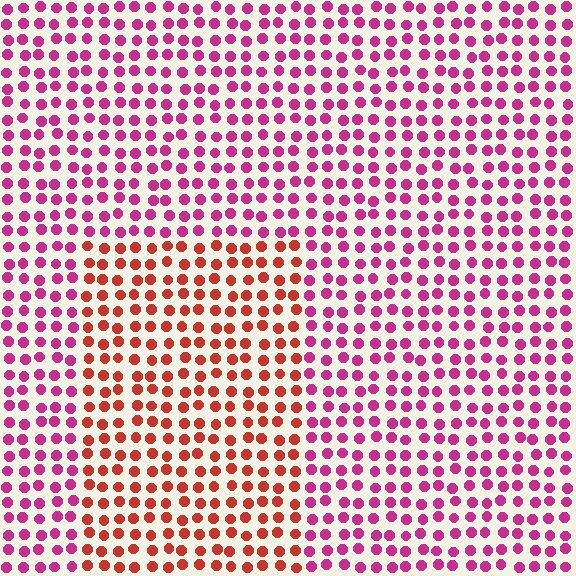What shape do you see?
I see a rectangle.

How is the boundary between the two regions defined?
The boundary is defined purely by a slight shift in hue (about 42 degrees). Spacing, size, and orientation are identical on both sides.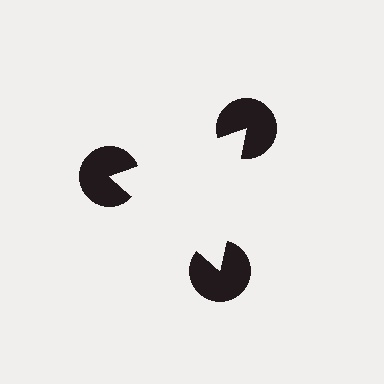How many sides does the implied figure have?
3 sides.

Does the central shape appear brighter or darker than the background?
It typically appears slightly brighter than the background, even though no actual brightness change is drawn.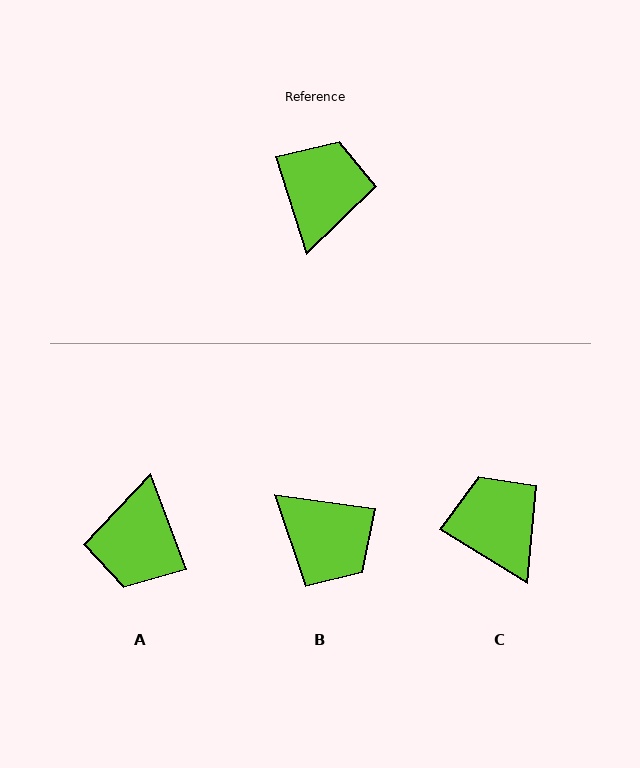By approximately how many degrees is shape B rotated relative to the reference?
Approximately 115 degrees clockwise.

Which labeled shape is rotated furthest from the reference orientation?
A, about 177 degrees away.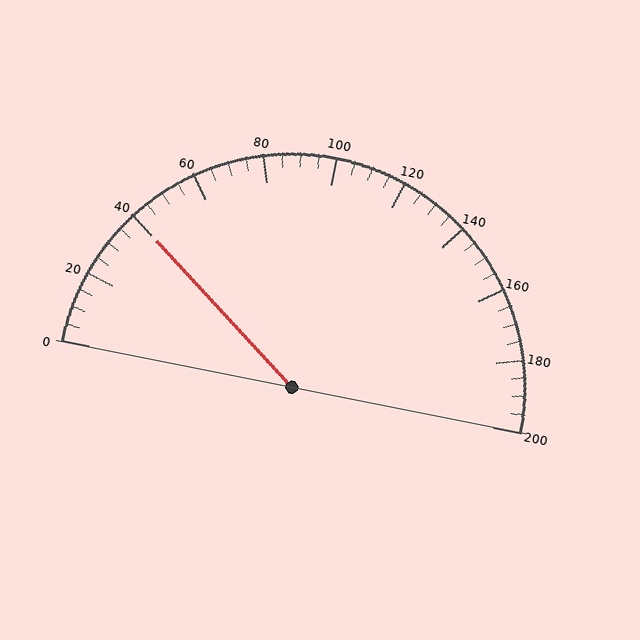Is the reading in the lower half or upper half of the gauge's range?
The reading is in the lower half of the range (0 to 200).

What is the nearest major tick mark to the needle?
The nearest major tick mark is 40.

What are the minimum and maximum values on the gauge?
The gauge ranges from 0 to 200.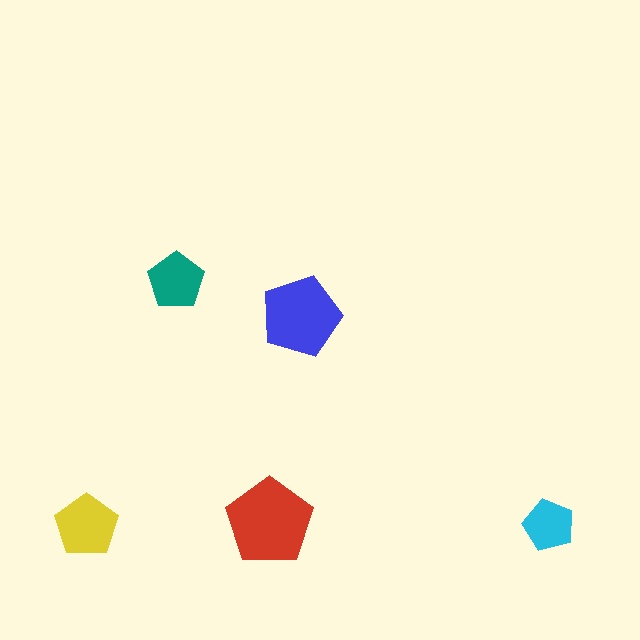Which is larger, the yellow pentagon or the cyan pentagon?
The yellow one.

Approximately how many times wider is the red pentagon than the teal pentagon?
About 1.5 times wider.